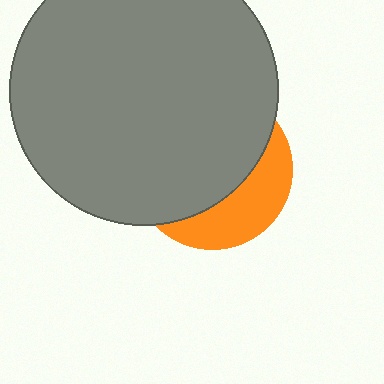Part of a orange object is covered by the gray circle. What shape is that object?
It is a circle.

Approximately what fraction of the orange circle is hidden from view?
Roughly 68% of the orange circle is hidden behind the gray circle.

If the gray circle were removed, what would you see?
You would see the complete orange circle.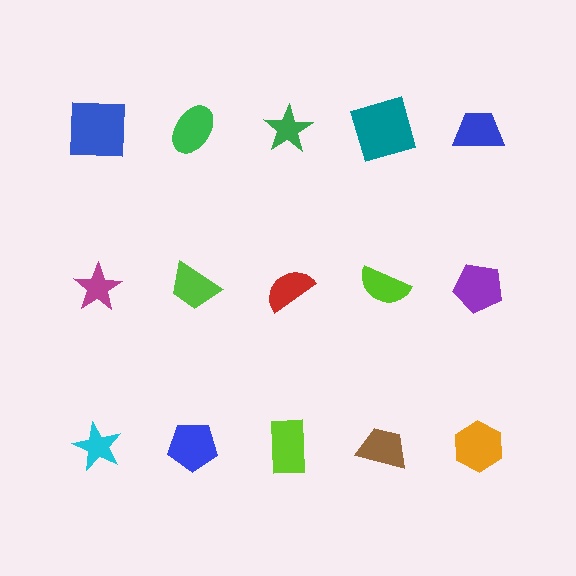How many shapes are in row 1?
5 shapes.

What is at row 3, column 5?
An orange hexagon.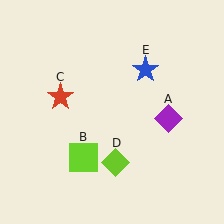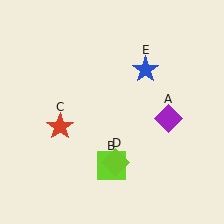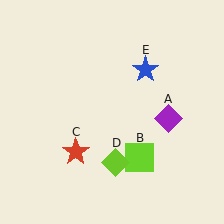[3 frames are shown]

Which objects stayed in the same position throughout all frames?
Purple diamond (object A) and lime diamond (object D) and blue star (object E) remained stationary.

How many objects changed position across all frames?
2 objects changed position: lime square (object B), red star (object C).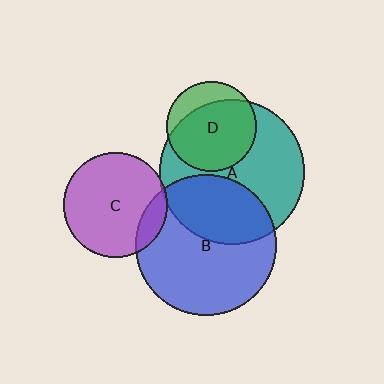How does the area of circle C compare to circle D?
Approximately 1.3 times.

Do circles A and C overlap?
Yes.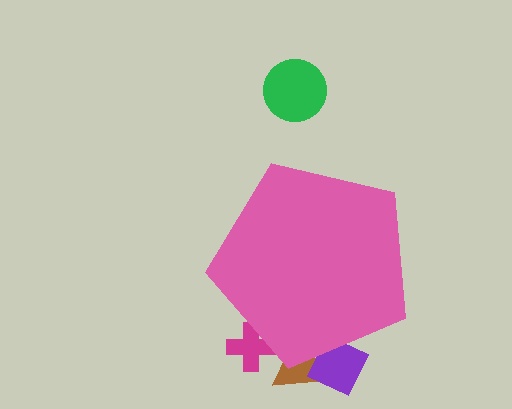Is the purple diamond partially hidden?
Yes, the purple diamond is partially hidden behind the pink pentagon.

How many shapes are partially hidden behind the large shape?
3 shapes are partially hidden.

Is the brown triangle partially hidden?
Yes, the brown triangle is partially hidden behind the pink pentagon.